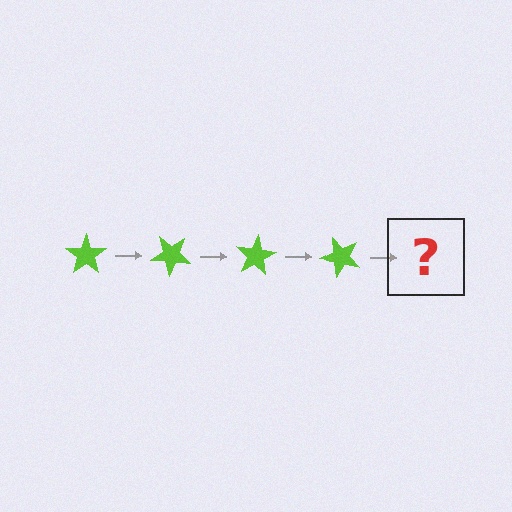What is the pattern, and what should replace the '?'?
The pattern is that the star rotates 40 degrees each step. The '?' should be a lime star rotated 160 degrees.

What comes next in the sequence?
The next element should be a lime star rotated 160 degrees.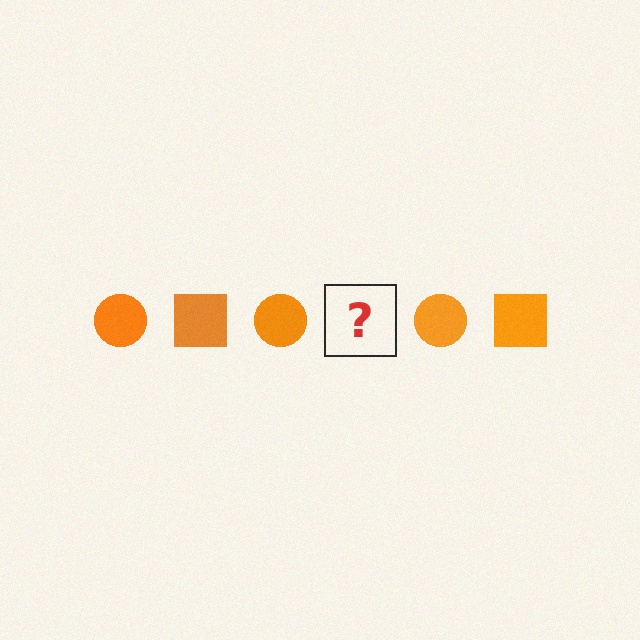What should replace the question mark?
The question mark should be replaced with an orange square.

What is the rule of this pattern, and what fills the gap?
The rule is that the pattern cycles through circle, square shapes in orange. The gap should be filled with an orange square.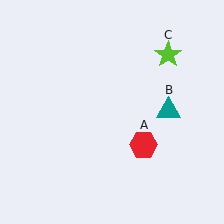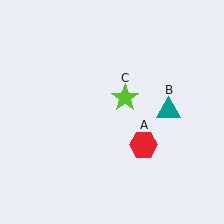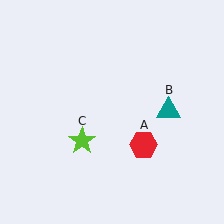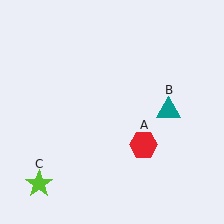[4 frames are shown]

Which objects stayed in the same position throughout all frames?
Red hexagon (object A) and teal triangle (object B) remained stationary.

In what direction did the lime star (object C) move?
The lime star (object C) moved down and to the left.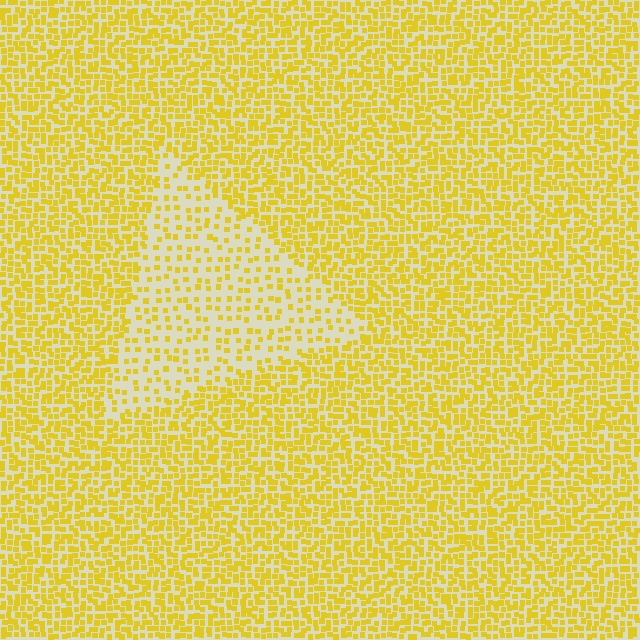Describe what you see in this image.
The image contains small yellow elements arranged at two different densities. A triangle-shaped region is visible where the elements are less densely packed than the surrounding area.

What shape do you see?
I see a triangle.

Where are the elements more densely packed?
The elements are more densely packed outside the triangle boundary.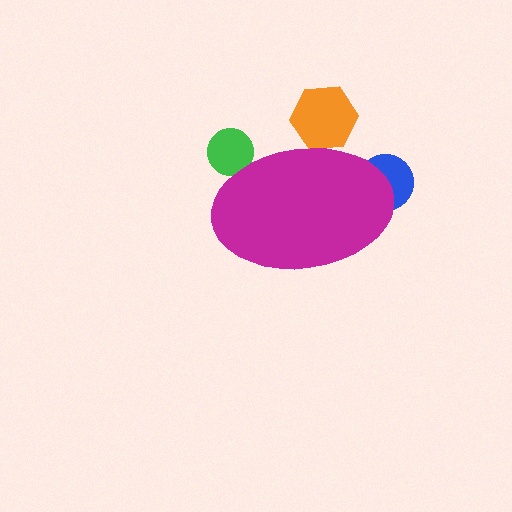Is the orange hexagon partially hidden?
Yes, the orange hexagon is partially hidden behind the magenta ellipse.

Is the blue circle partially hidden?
Yes, the blue circle is partially hidden behind the magenta ellipse.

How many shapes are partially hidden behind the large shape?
3 shapes are partially hidden.